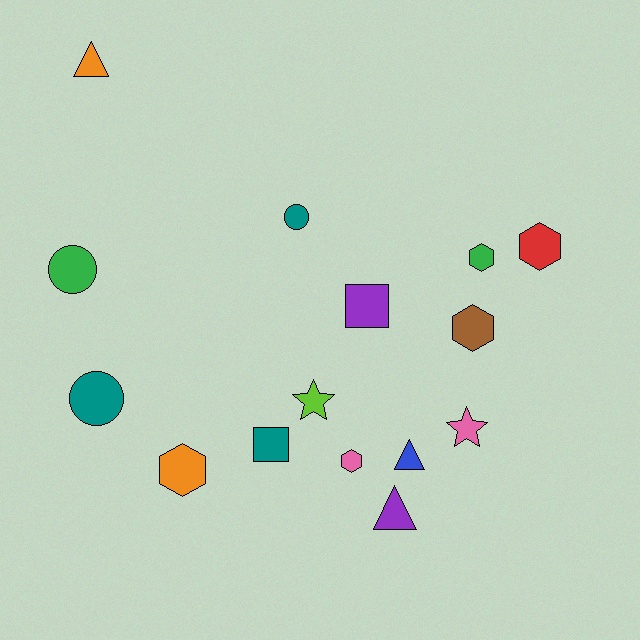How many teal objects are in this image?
There are 3 teal objects.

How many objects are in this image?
There are 15 objects.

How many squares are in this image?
There are 2 squares.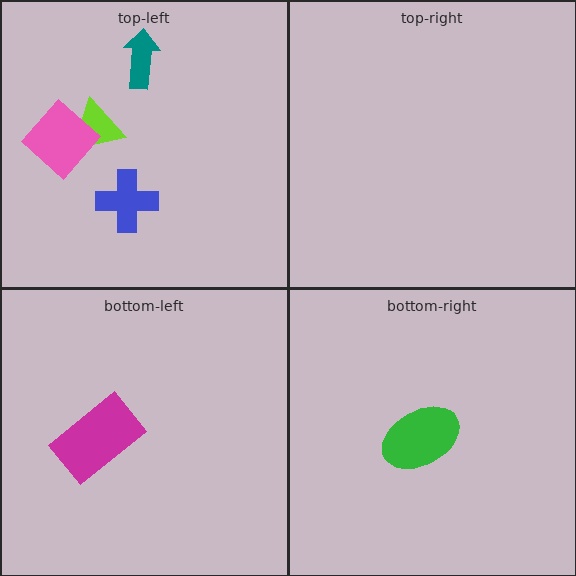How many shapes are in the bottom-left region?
1.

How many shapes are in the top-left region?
4.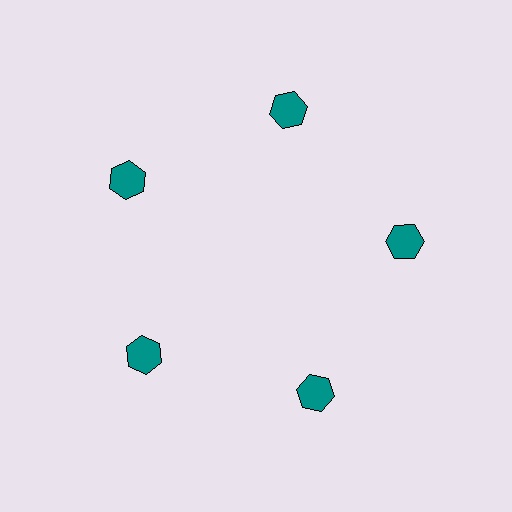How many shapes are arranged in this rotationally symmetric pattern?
There are 5 shapes, arranged in 5 groups of 1.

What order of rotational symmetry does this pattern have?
This pattern has 5-fold rotational symmetry.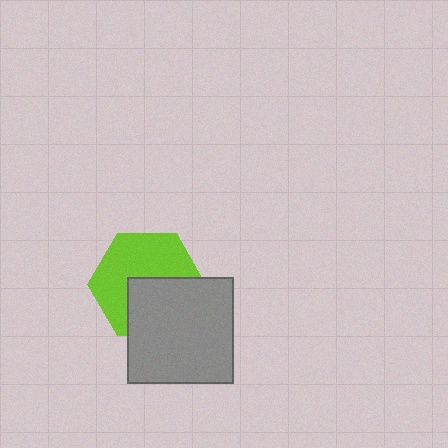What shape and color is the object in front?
The object in front is a gray square.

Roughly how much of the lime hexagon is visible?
About half of it is visible (roughly 58%).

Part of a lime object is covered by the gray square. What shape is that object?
It is a hexagon.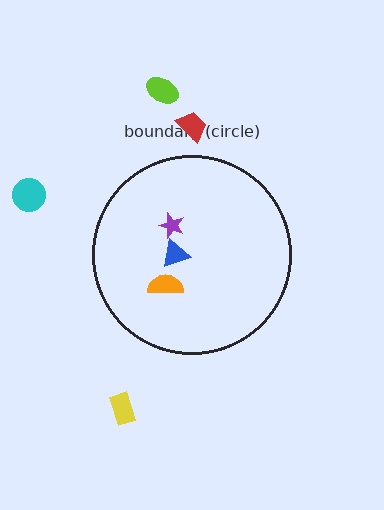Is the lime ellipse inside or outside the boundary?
Outside.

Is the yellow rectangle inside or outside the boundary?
Outside.